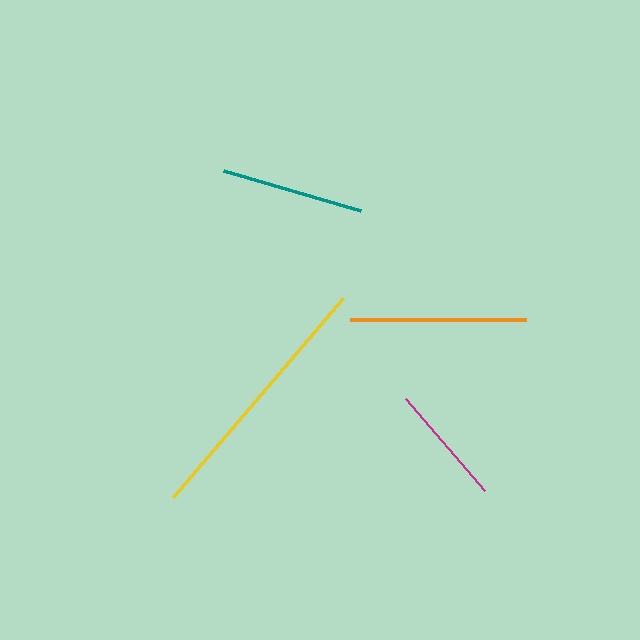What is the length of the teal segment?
The teal segment is approximately 143 pixels long.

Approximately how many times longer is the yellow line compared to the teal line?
The yellow line is approximately 1.8 times the length of the teal line.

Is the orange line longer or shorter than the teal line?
The orange line is longer than the teal line.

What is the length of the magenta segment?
The magenta segment is approximately 121 pixels long.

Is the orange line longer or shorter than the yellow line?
The yellow line is longer than the orange line.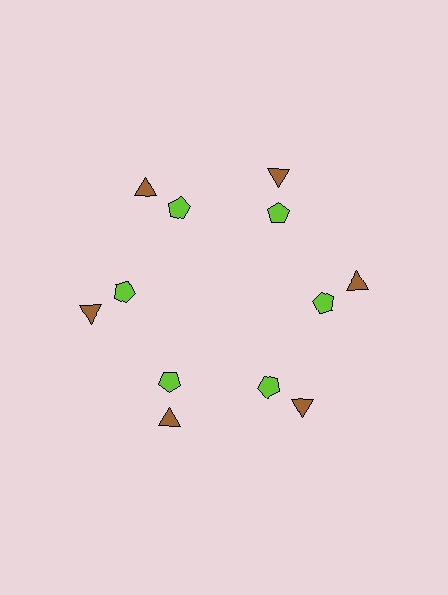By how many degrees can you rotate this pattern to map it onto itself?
The pattern maps onto itself every 60 degrees of rotation.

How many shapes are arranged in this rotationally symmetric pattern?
There are 12 shapes, arranged in 6 groups of 2.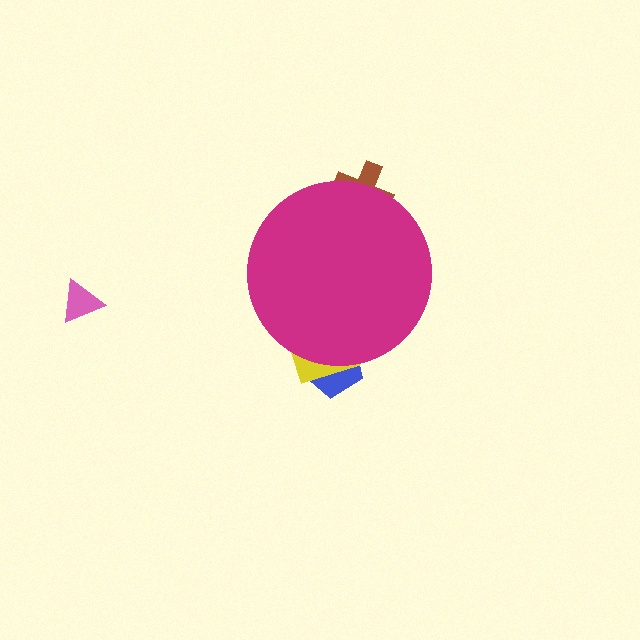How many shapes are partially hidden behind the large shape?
3 shapes are partially hidden.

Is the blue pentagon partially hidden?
Yes, the blue pentagon is partially hidden behind the magenta circle.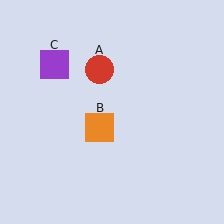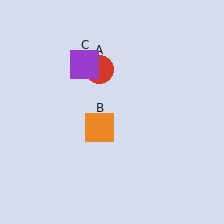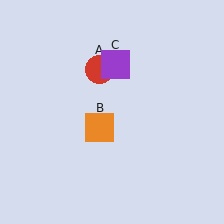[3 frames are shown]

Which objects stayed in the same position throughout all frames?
Red circle (object A) and orange square (object B) remained stationary.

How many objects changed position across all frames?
1 object changed position: purple square (object C).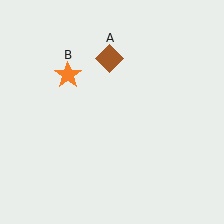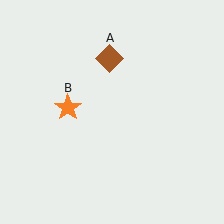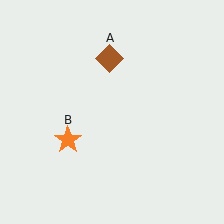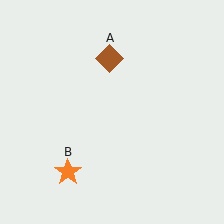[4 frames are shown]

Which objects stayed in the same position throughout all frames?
Brown diamond (object A) remained stationary.